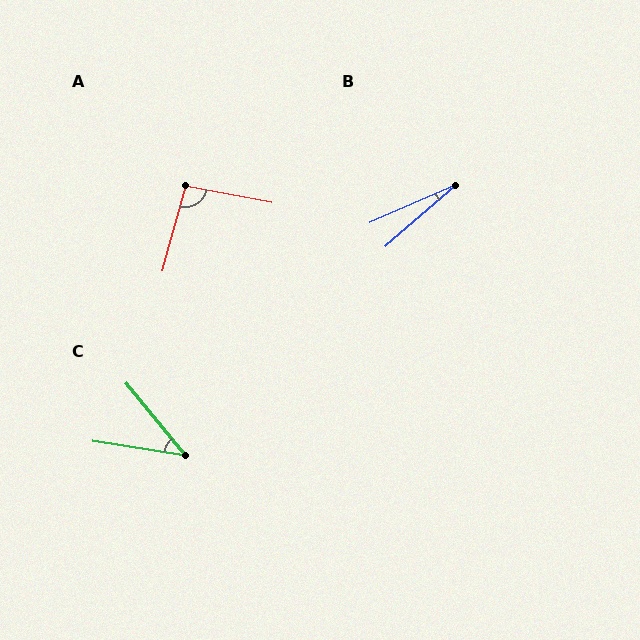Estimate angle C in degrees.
Approximately 42 degrees.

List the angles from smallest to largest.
B (18°), C (42°), A (95°).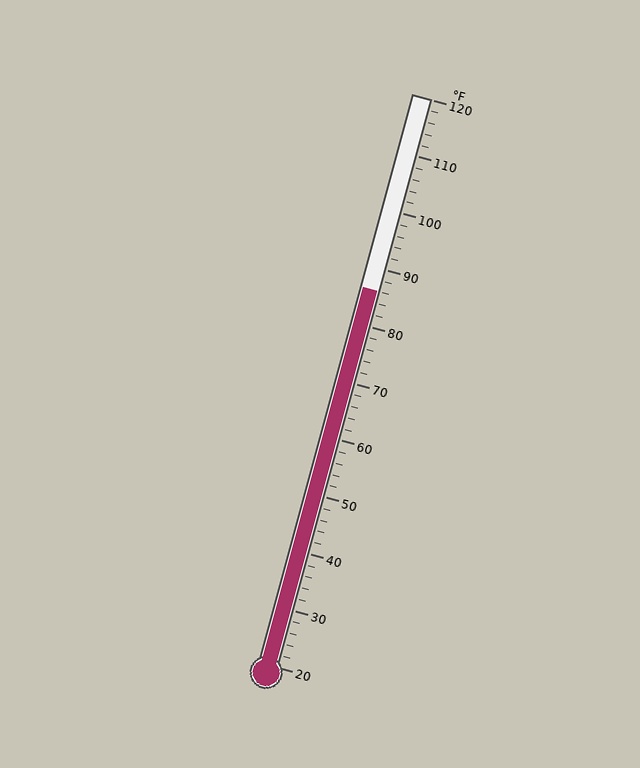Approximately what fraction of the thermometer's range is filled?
The thermometer is filled to approximately 65% of its range.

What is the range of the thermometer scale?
The thermometer scale ranges from 20°F to 120°F.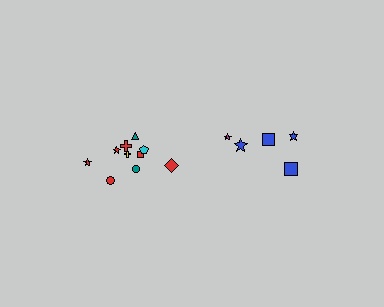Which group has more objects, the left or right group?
The left group.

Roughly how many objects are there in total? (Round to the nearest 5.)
Roughly 15 objects in total.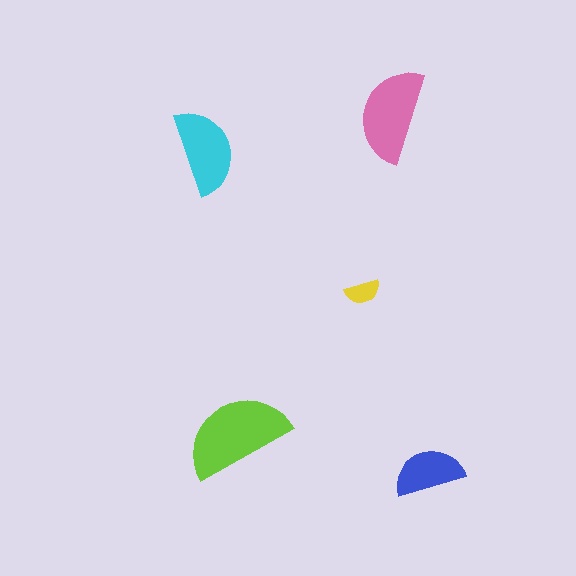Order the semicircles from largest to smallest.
the lime one, the pink one, the cyan one, the blue one, the yellow one.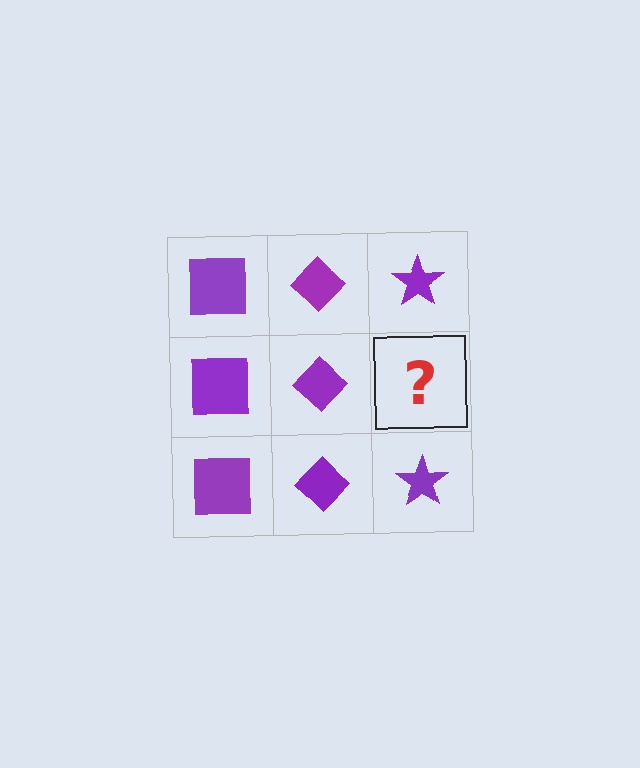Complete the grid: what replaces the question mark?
The question mark should be replaced with a purple star.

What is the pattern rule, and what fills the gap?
The rule is that each column has a consistent shape. The gap should be filled with a purple star.